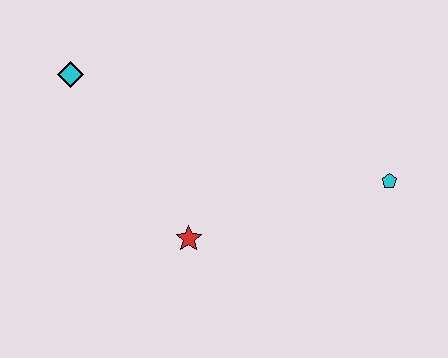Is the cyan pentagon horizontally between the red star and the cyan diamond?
No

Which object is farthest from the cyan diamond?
The cyan pentagon is farthest from the cyan diamond.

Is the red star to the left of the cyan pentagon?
Yes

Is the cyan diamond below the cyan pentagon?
No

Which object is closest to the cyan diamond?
The red star is closest to the cyan diamond.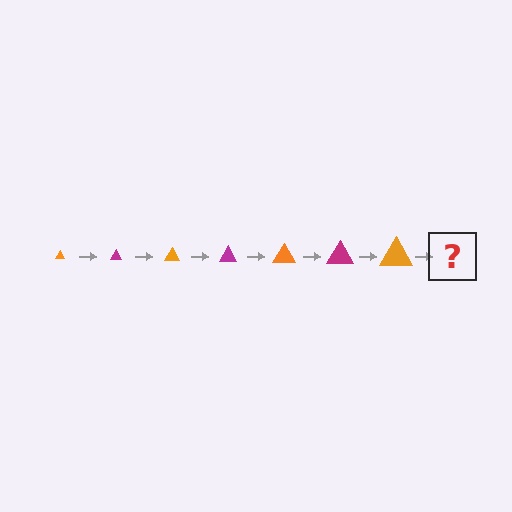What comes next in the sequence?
The next element should be a magenta triangle, larger than the previous one.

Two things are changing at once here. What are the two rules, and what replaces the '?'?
The two rules are that the triangle grows larger each step and the color cycles through orange and magenta. The '?' should be a magenta triangle, larger than the previous one.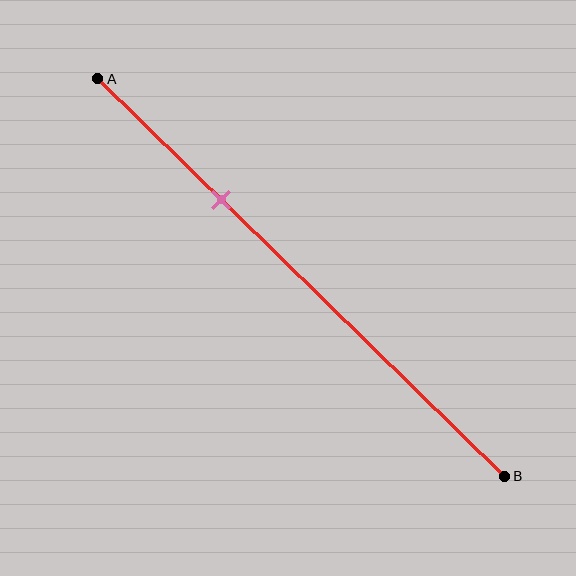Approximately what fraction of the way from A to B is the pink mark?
The pink mark is approximately 30% of the way from A to B.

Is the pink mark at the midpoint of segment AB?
No, the mark is at about 30% from A, not at the 50% midpoint.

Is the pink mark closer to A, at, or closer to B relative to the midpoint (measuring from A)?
The pink mark is closer to point A than the midpoint of segment AB.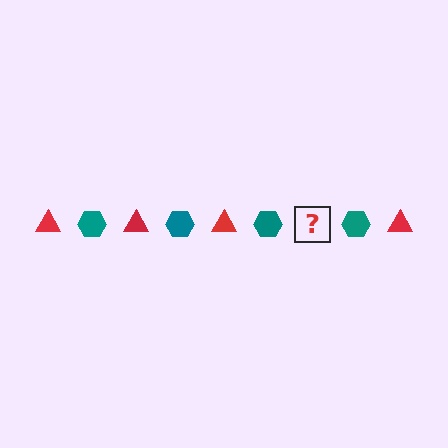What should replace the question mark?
The question mark should be replaced with a red triangle.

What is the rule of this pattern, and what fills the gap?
The rule is that the pattern alternates between red triangle and teal hexagon. The gap should be filled with a red triangle.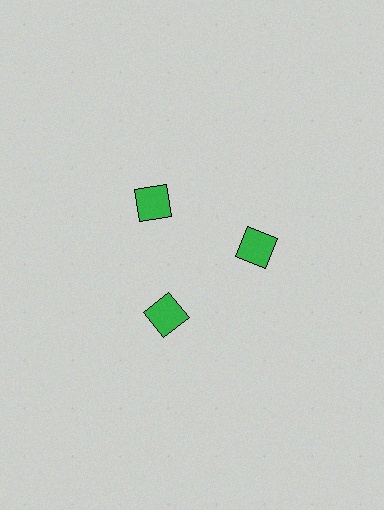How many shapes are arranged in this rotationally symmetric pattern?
There are 3 shapes, arranged in 3 groups of 1.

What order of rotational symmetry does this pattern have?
This pattern has 3-fold rotational symmetry.